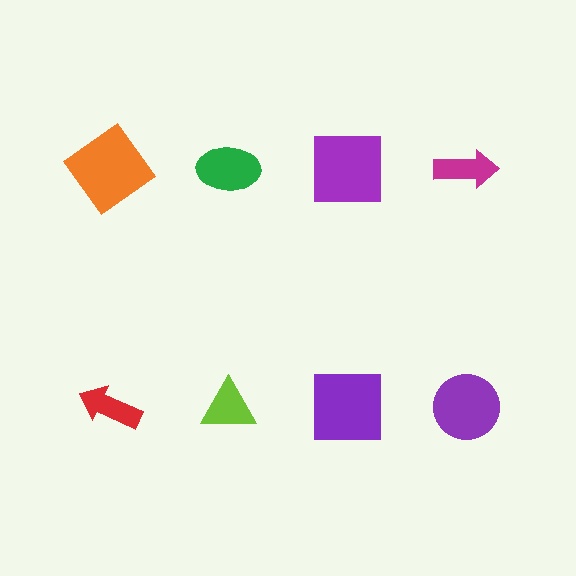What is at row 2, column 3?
A purple square.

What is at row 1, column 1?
An orange diamond.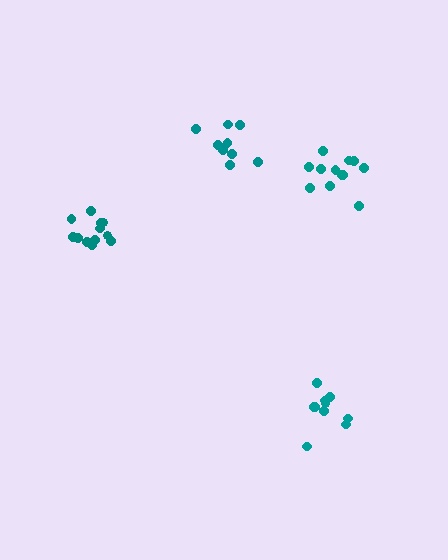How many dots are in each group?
Group 1: 9 dots, Group 2: 12 dots, Group 3: 12 dots, Group 4: 10 dots (43 total).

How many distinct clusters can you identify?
There are 4 distinct clusters.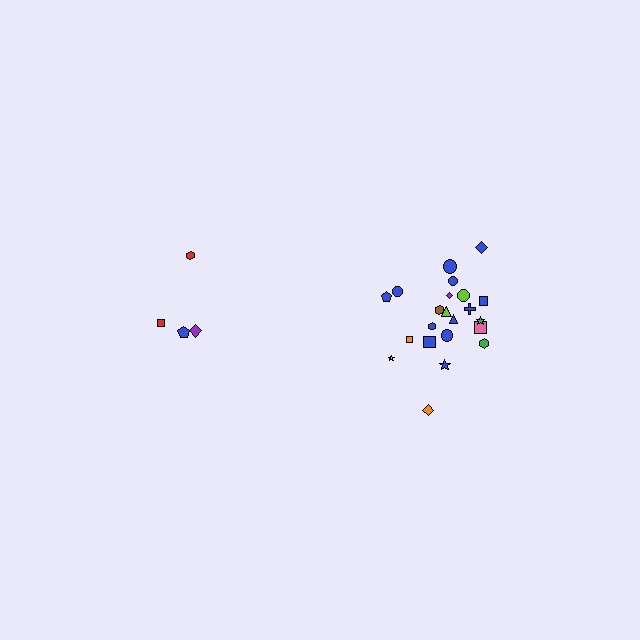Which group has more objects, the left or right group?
The right group.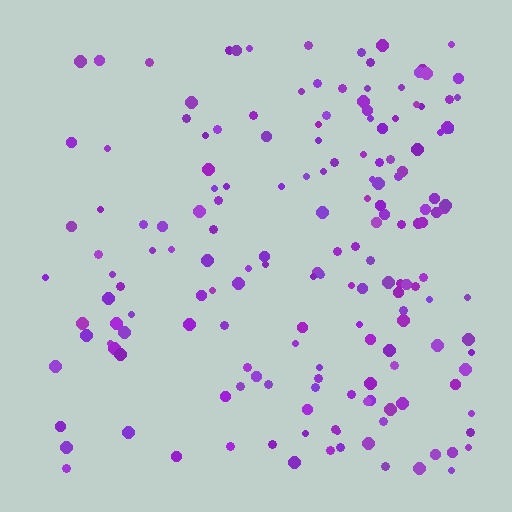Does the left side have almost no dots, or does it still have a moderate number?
Still a moderate number, just noticeably fewer than the right.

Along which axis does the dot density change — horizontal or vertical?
Horizontal.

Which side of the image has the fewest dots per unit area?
The left.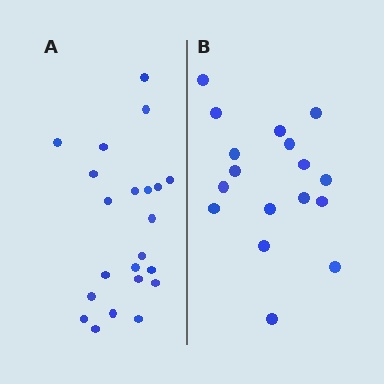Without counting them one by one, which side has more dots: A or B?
Region A (the left region) has more dots.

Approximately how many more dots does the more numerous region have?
Region A has about 5 more dots than region B.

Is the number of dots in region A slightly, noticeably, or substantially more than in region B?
Region A has noticeably more, but not dramatically so. The ratio is roughly 1.3 to 1.